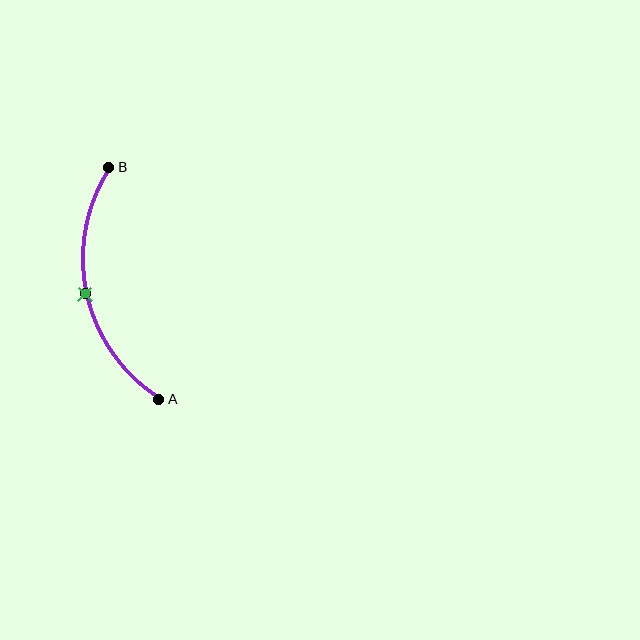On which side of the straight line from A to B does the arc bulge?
The arc bulges to the left of the straight line connecting A and B.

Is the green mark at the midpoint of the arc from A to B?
Yes. The green mark lies on the arc at equal arc-length from both A and B — it is the arc midpoint.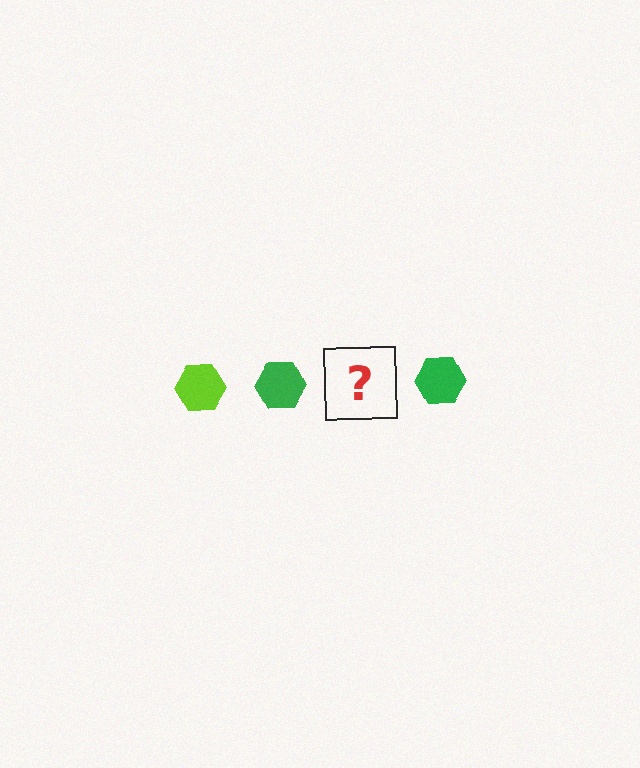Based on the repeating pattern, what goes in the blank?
The blank should be a lime hexagon.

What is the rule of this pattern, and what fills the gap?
The rule is that the pattern cycles through lime, green hexagons. The gap should be filled with a lime hexagon.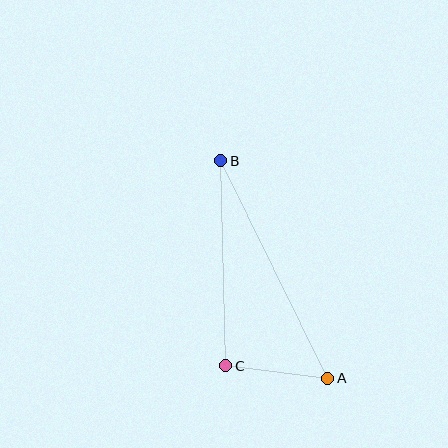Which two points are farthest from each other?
Points A and B are farthest from each other.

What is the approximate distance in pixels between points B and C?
The distance between B and C is approximately 205 pixels.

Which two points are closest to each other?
Points A and C are closest to each other.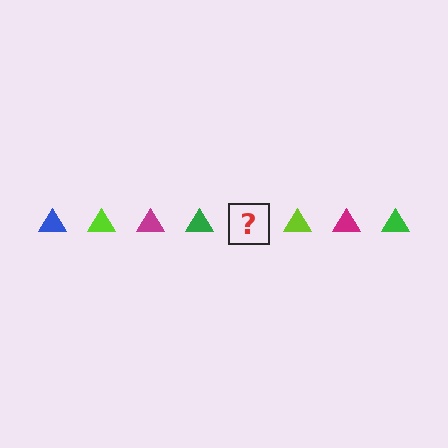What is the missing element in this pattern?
The missing element is a blue triangle.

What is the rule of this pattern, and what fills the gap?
The rule is that the pattern cycles through blue, lime, magenta, green triangles. The gap should be filled with a blue triangle.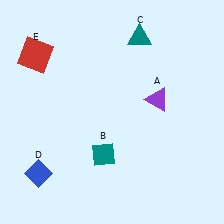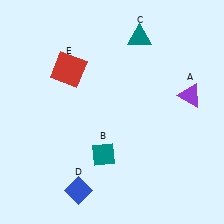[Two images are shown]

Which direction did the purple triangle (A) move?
The purple triangle (A) moved right.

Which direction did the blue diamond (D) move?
The blue diamond (D) moved right.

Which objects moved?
The objects that moved are: the purple triangle (A), the blue diamond (D), the red square (E).